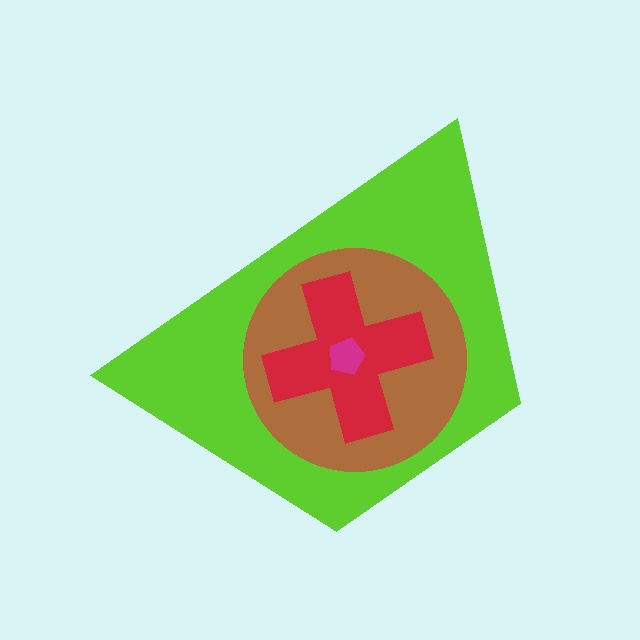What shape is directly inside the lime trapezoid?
The brown circle.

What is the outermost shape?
The lime trapezoid.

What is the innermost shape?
The magenta pentagon.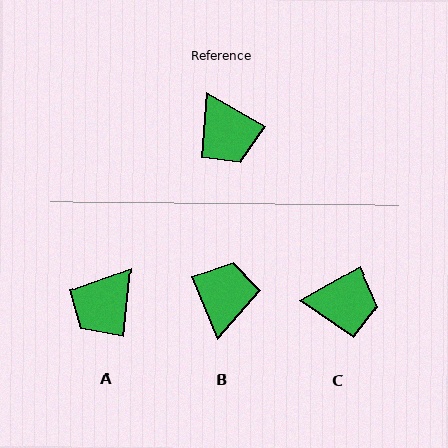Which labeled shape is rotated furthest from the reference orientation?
B, about 143 degrees away.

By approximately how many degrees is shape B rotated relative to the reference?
Approximately 143 degrees counter-clockwise.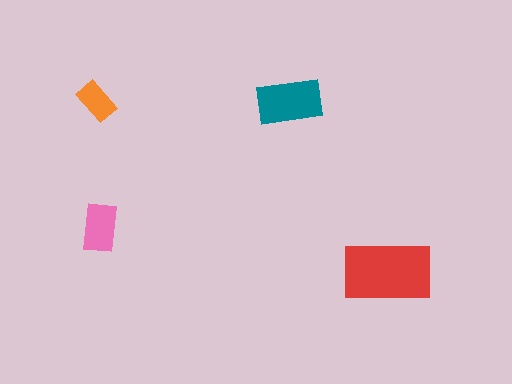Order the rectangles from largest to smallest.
the red one, the teal one, the pink one, the orange one.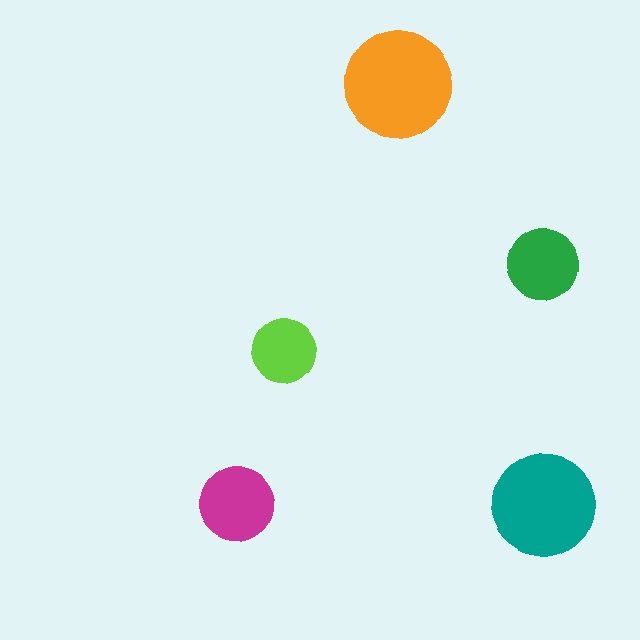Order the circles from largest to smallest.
the orange one, the teal one, the magenta one, the green one, the lime one.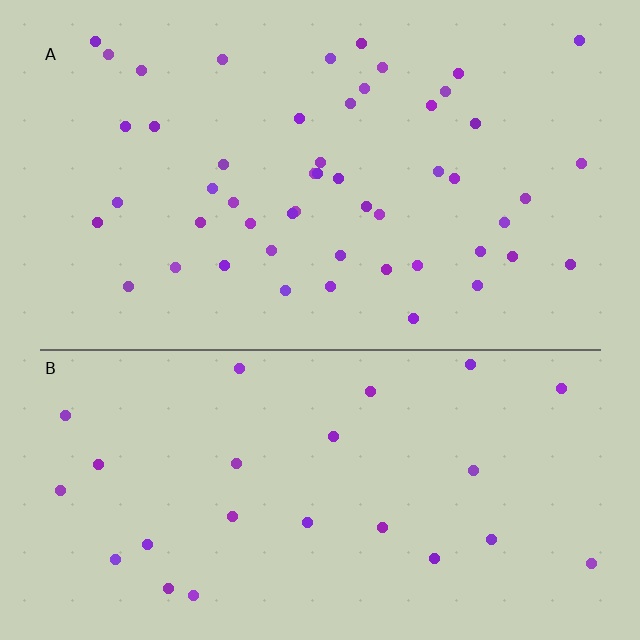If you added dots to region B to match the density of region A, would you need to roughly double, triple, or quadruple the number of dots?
Approximately double.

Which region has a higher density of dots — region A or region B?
A (the top).